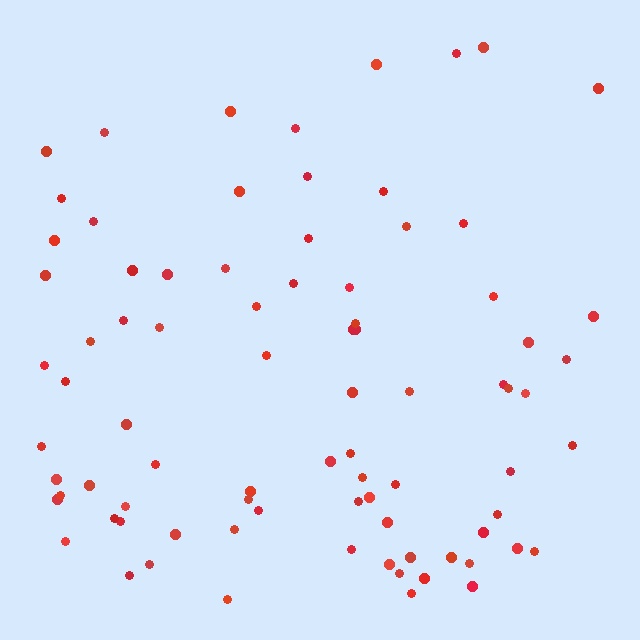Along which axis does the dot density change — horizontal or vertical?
Vertical.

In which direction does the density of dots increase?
From top to bottom, with the bottom side densest.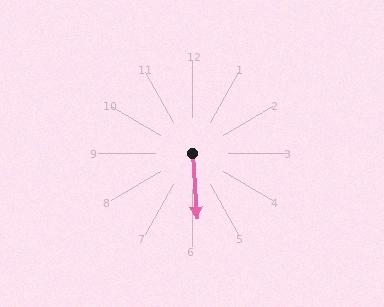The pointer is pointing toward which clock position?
Roughly 6 o'clock.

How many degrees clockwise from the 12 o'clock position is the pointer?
Approximately 176 degrees.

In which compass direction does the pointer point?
South.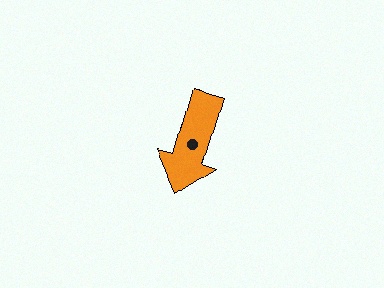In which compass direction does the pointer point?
South.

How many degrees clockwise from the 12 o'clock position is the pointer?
Approximately 197 degrees.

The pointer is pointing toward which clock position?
Roughly 7 o'clock.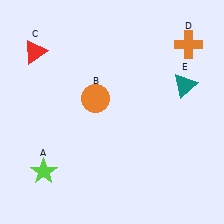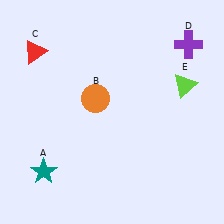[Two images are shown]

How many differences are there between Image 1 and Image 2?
There are 3 differences between the two images.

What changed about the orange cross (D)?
In Image 1, D is orange. In Image 2, it changed to purple.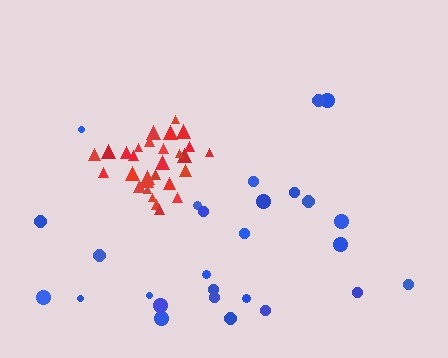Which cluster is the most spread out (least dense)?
Blue.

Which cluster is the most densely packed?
Red.